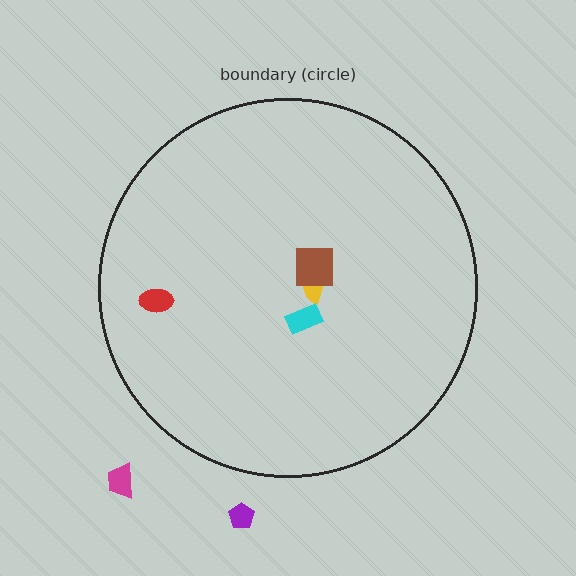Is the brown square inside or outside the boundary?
Inside.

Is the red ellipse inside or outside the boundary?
Inside.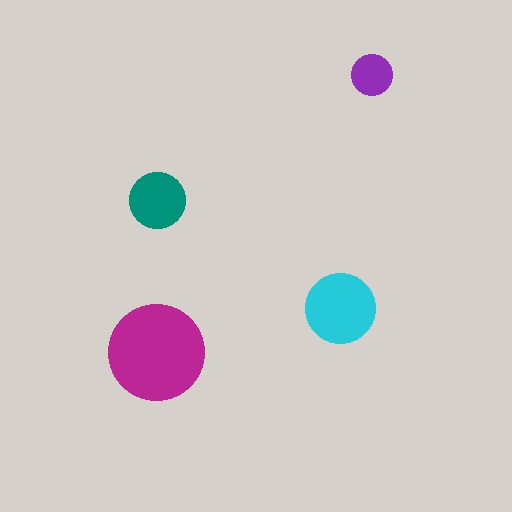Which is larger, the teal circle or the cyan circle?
The cyan one.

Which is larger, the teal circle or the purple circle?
The teal one.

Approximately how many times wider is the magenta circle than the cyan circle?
About 1.5 times wider.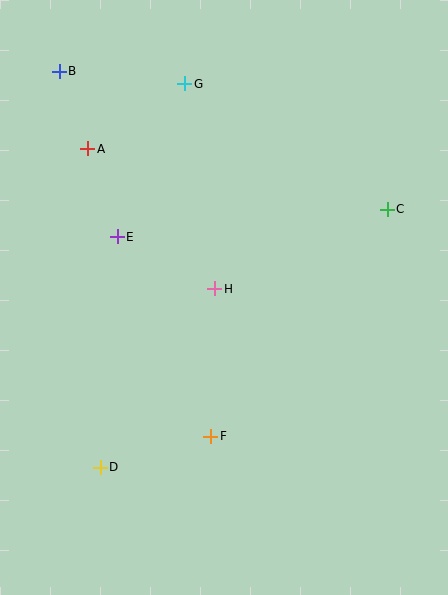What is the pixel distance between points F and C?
The distance between F and C is 287 pixels.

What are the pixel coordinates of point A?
Point A is at (88, 149).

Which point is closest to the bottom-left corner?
Point D is closest to the bottom-left corner.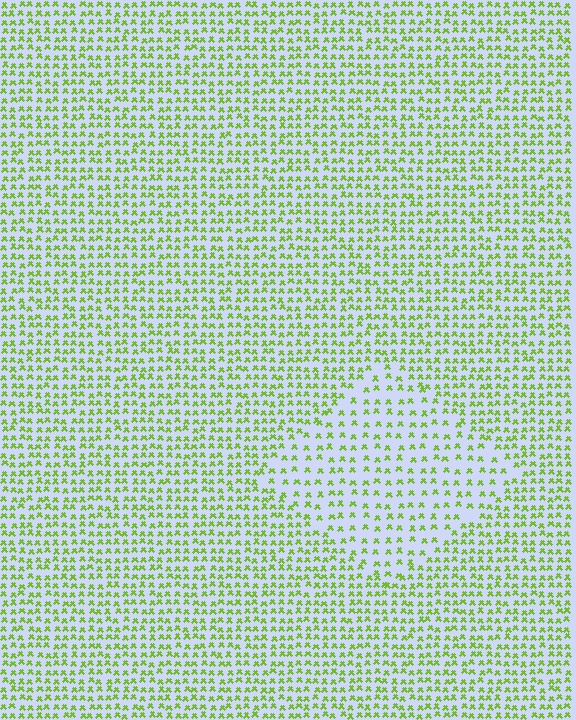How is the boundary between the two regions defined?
The boundary is defined by a change in element density (approximately 1.8x ratio). All elements are the same color, size, and shape.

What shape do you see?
I see a diamond.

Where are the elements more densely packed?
The elements are more densely packed outside the diamond boundary.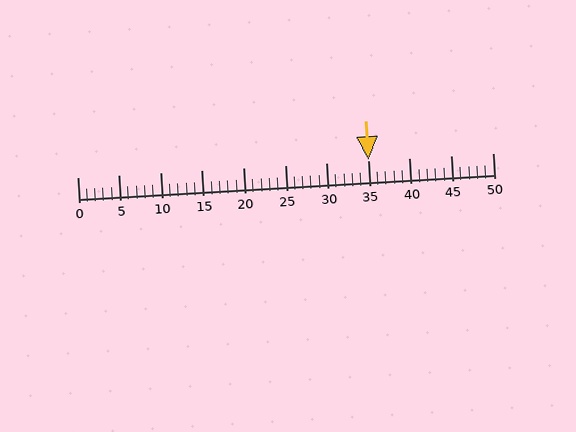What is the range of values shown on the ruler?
The ruler shows values from 0 to 50.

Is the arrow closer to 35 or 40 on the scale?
The arrow is closer to 35.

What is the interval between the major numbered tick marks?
The major tick marks are spaced 5 units apart.